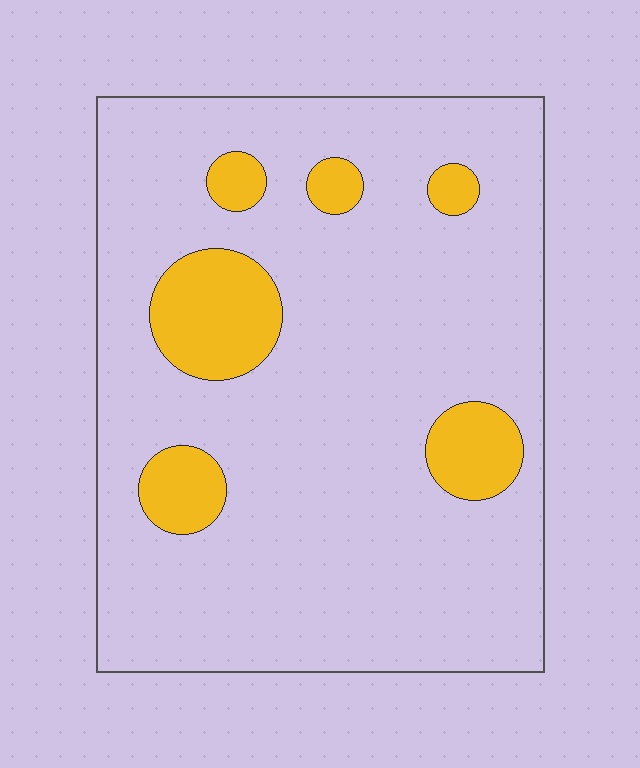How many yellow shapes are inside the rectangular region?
6.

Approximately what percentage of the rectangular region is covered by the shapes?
Approximately 15%.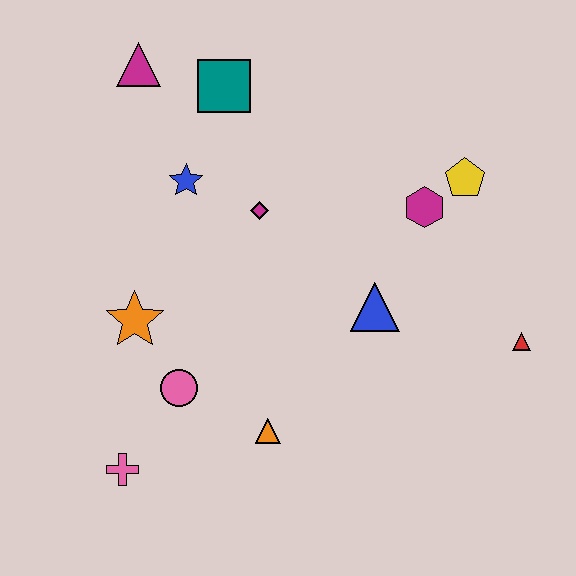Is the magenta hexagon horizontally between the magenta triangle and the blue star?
No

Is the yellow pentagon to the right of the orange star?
Yes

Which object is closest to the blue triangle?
The magenta hexagon is closest to the blue triangle.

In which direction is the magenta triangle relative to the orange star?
The magenta triangle is above the orange star.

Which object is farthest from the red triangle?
The magenta triangle is farthest from the red triangle.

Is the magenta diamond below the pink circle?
No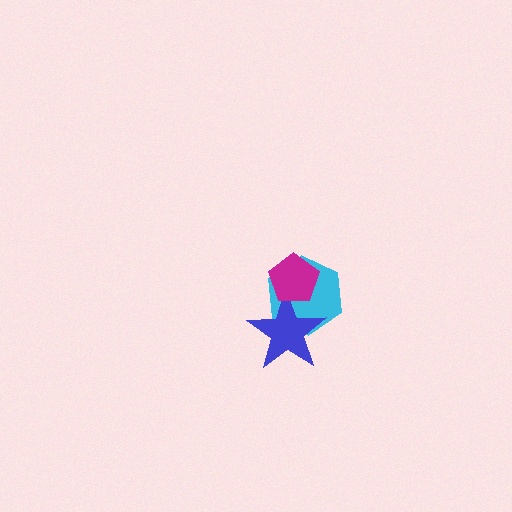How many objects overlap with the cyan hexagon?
2 objects overlap with the cyan hexagon.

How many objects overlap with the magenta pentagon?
2 objects overlap with the magenta pentagon.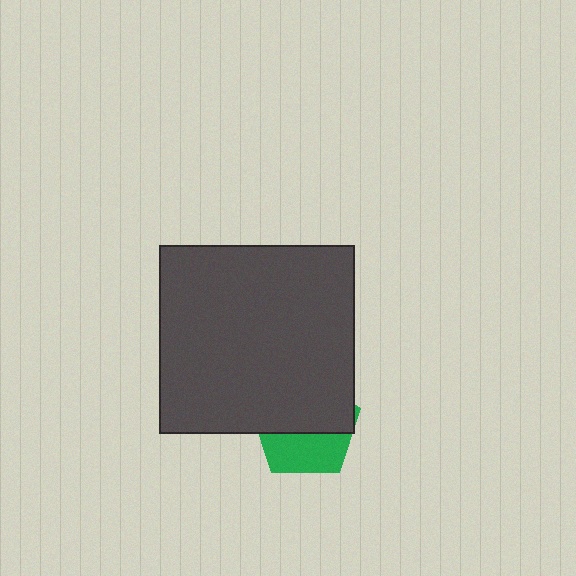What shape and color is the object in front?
The object in front is a dark gray rectangle.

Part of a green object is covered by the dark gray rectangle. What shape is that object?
It is a pentagon.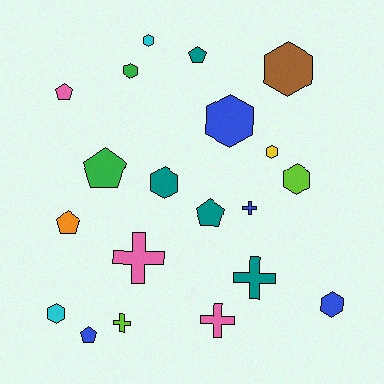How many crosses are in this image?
There are 5 crosses.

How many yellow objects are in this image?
There is 1 yellow object.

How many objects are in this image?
There are 20 objects.